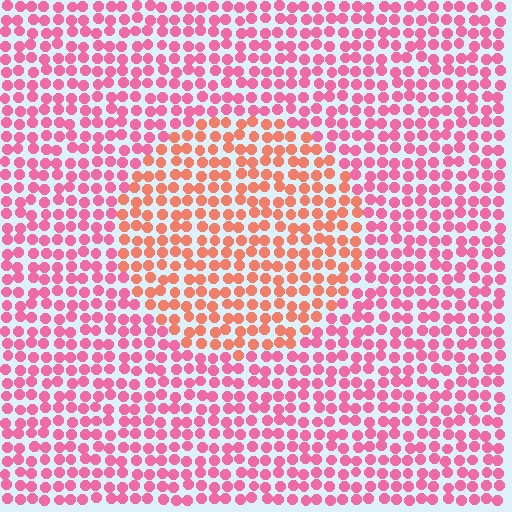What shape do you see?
I see a circle.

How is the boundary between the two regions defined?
The boundary is defined purely by a slight shift in hue (about 37 degrees). Spacing, size, and orientation are identical on both sides.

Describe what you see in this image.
The image is filled with small pink elements in a uniform arrangement. A circle-shaped region is visible where the elements are tinted to a slightly different hue, forming a subtle color boundary.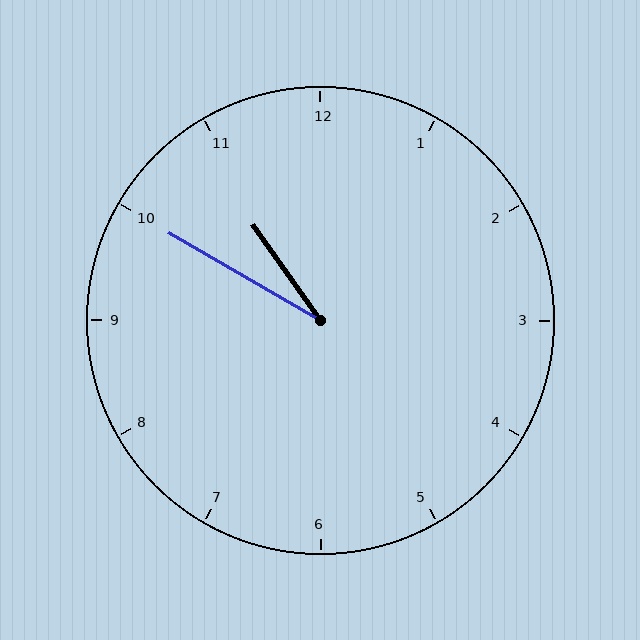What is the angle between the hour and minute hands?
Approximately 25 degrees.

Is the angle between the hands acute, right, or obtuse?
It is acute.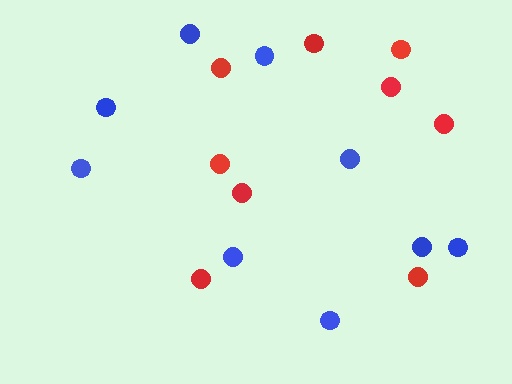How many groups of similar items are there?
There are 2 groups: one group of red circles (9) and one group of blue circles (9).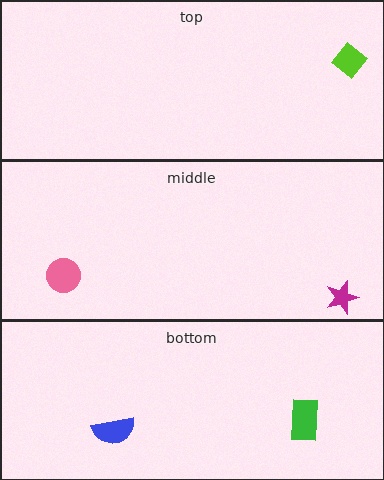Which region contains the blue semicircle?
The bottom region.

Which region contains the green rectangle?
The bottom region.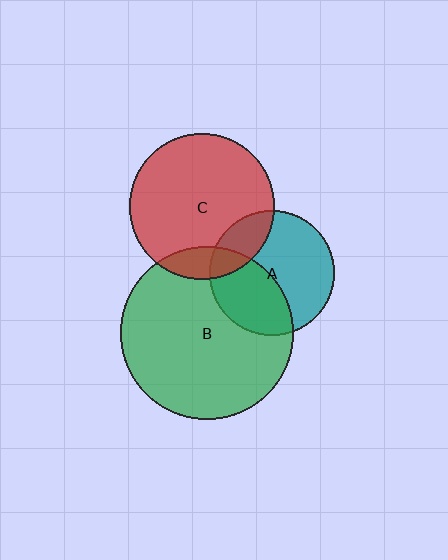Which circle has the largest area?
Circle B (green).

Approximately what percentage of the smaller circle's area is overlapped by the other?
Approximately 20%.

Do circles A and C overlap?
Yes.